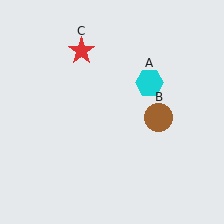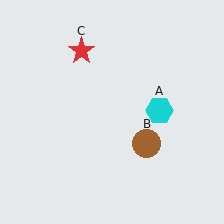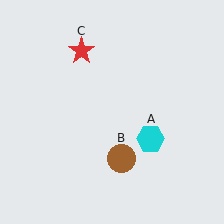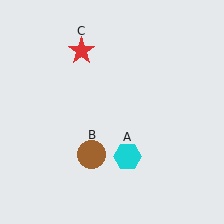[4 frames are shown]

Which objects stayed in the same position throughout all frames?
Red star (object C) remained stationary.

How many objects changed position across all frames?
2 objects changed position: cyan hexagon (object A), brown circle (object B).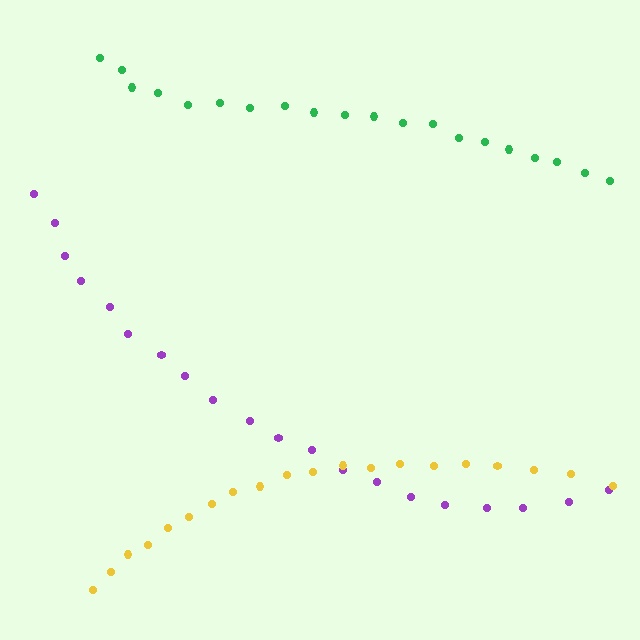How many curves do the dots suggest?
There are 3 distinct paths.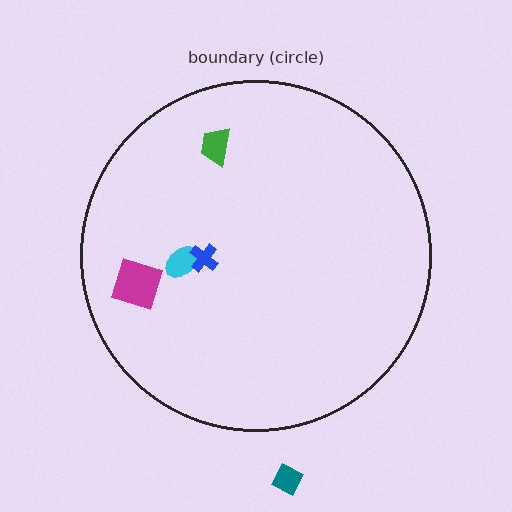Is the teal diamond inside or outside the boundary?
Outside.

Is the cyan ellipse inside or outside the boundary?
Inside.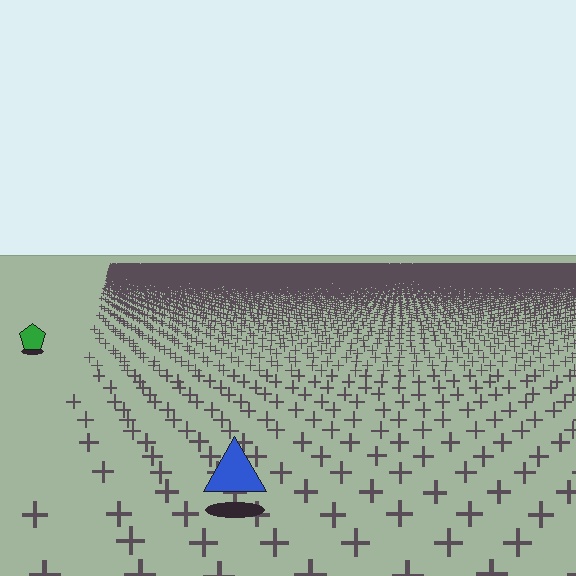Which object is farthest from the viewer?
The green pentagon is farthest from the viewer. It appears smaller and the ground texture around it is denser.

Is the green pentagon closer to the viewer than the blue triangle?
No. The blue triangle is closer — you can tell from the texture gradient: the ground texture is coarser near it.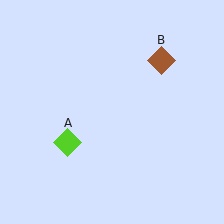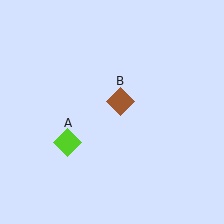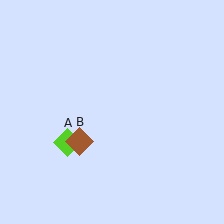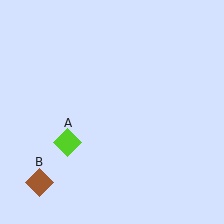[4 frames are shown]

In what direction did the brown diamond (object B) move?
The brown diamond (object B) moved down and to the left.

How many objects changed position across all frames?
1 object changed position: brown diamond (object B).